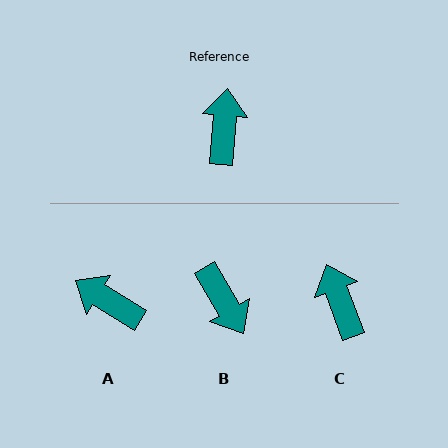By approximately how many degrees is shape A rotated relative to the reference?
Approximately 63 degrees counter-clockwise.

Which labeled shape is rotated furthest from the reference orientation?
B, about 145 degrees away.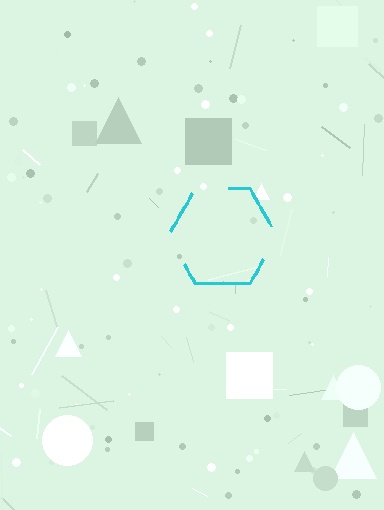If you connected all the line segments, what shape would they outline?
They would outline a hexagon.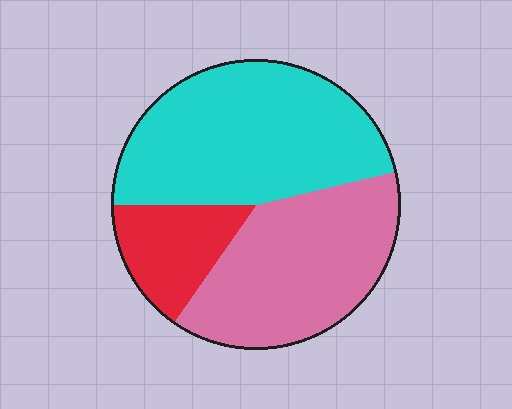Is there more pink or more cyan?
Cyan.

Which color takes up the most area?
Cyan, at roughly 45%.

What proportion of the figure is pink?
Pink takes up about three eighths (3/8) of the figure.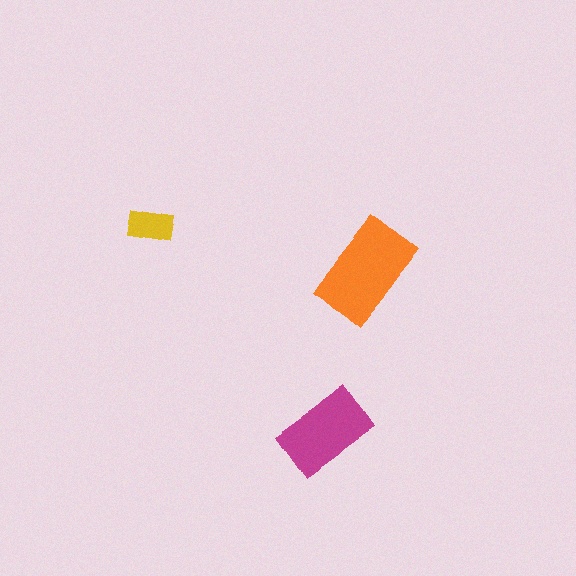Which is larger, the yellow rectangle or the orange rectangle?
The orange one.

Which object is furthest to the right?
The orange rectangle is rightmost.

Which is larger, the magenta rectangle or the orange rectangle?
The orange one.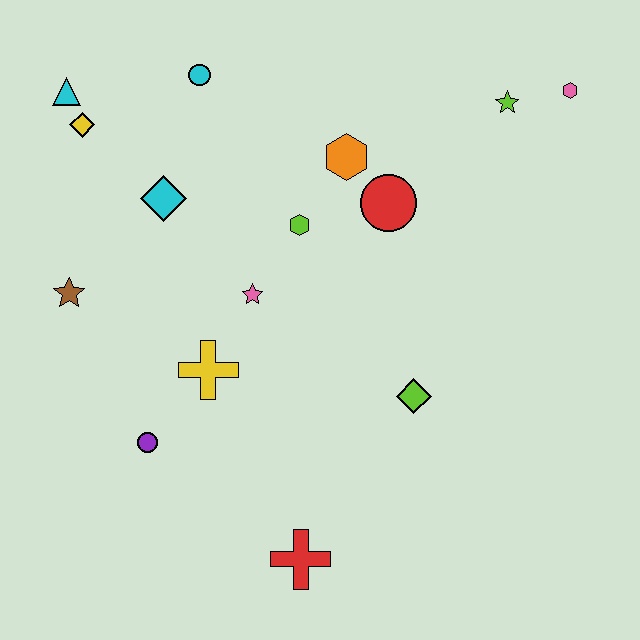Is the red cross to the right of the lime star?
No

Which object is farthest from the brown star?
The pink hexagon is farthest from the brown star.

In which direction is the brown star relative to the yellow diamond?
The brown star is below the yellow diamond.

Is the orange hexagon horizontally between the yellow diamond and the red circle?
Yes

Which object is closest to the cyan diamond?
The yellow diamond is closest to the cyan diamond.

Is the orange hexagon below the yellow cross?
No